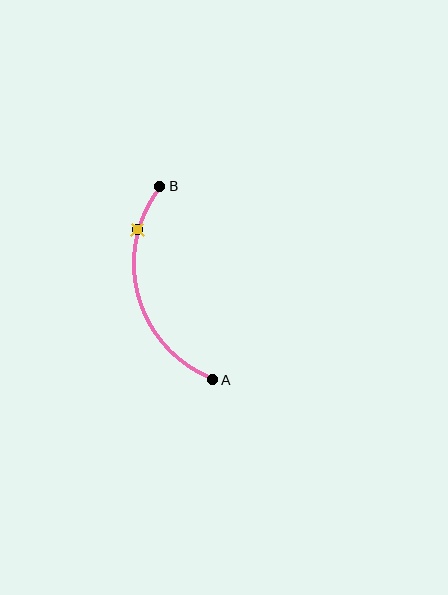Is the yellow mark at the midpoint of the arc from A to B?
No. The yellow mark lies on the arc but is closer to endpoint B. The arc midpoint would be at the point on the curve equidistant along the arc from both A and B.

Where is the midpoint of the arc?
The arc midpoint is the point on the curve farthest from the straight line joining A and B. It sits to the left of that line.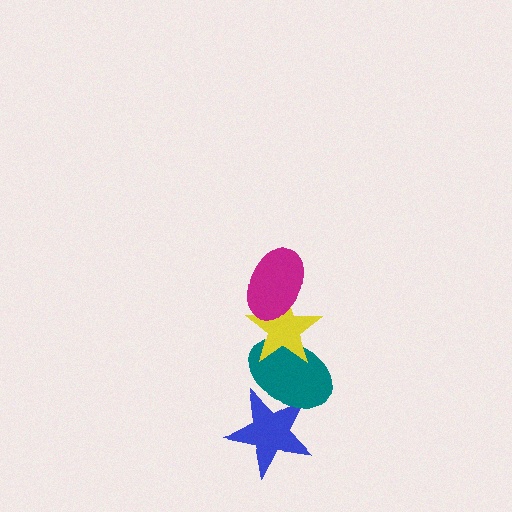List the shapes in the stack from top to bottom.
From top to bottom: the magenta ellipse, the yellow star, the teal ellipse, the blue star.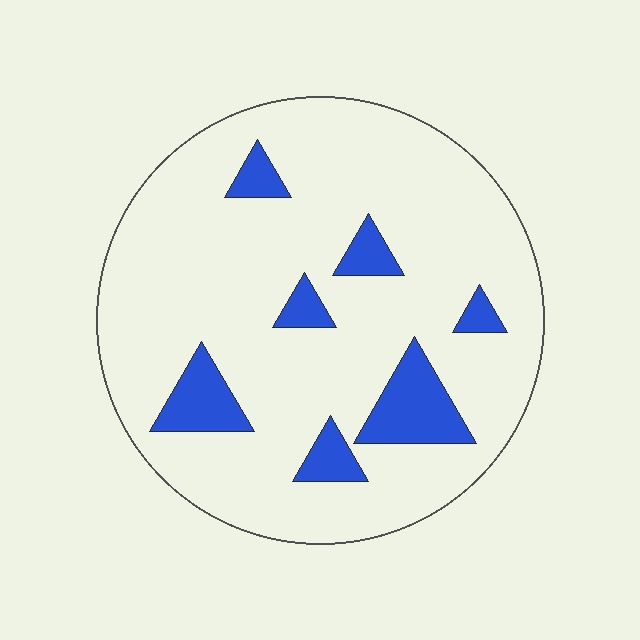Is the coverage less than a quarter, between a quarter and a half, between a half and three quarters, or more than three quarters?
Less than a quarter.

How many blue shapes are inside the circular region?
7.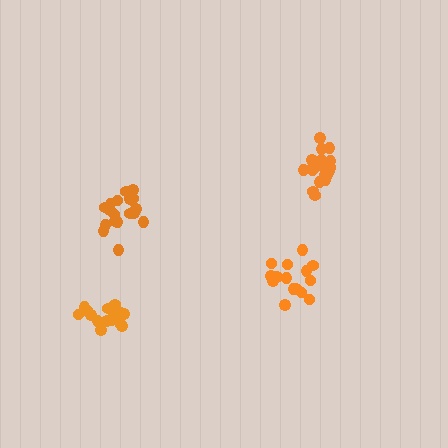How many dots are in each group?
Group 1: 15 dots, Group 2: 15 dots, Group 3: 20 dots, Group 4: 21 dots (71 total).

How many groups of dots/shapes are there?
There are 4 groups.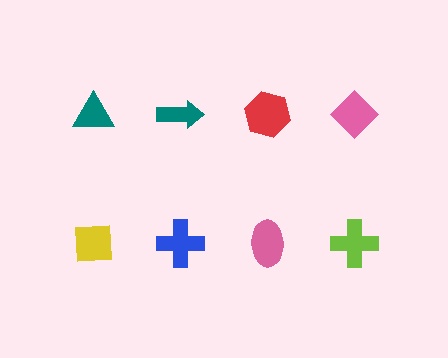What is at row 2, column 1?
A yellow square.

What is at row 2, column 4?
A lime cross.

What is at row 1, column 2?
A teal arrow.